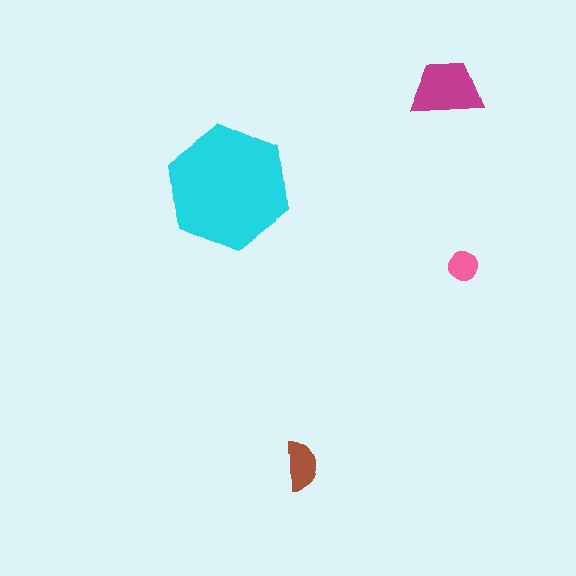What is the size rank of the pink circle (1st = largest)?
4th.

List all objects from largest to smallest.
The cyan hexagon, the magenta trapezoid, the brown semicircle, the pink circle.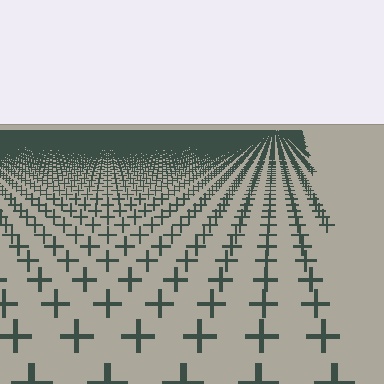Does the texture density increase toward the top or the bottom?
Density increases toward the top.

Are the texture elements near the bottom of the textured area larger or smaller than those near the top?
Larger. Near the bottom, elements are closer to the viewer and appear at a bigger on-screen size.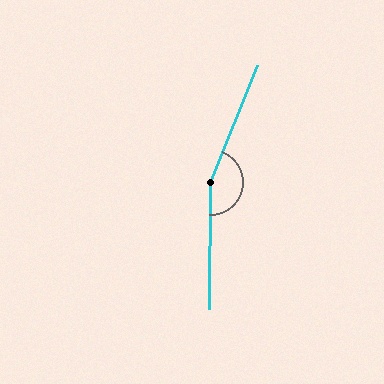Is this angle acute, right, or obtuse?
It is obtuse.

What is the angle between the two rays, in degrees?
Approximately 159 degrees.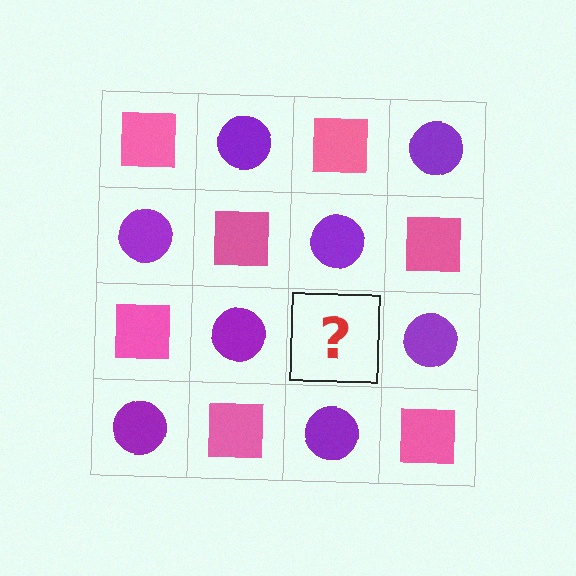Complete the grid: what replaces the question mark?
The question mark should be replaced with a pink square.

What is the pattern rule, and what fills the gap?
The rule is that it alternates pink square and purple circle in a checkerboard pattern. The gap should be filled with a pink square.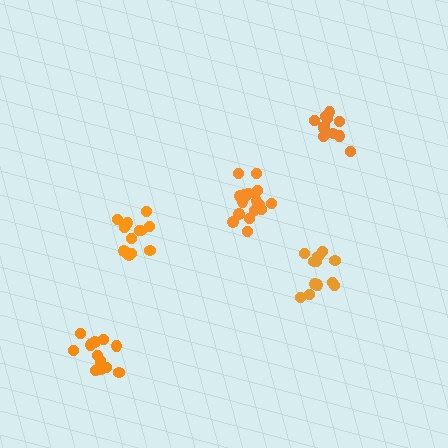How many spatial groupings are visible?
There are 5 spatial groupings.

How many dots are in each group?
Group 1: 12 dots, Group 2: 12 dots, Group 3: 11 dots, Group 4: 17 dots, Group 5: 14 dots (66 total).